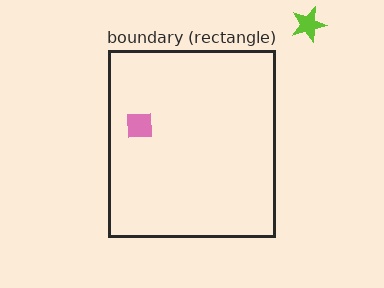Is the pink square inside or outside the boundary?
Inside.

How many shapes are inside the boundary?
1 inside, 1 outside.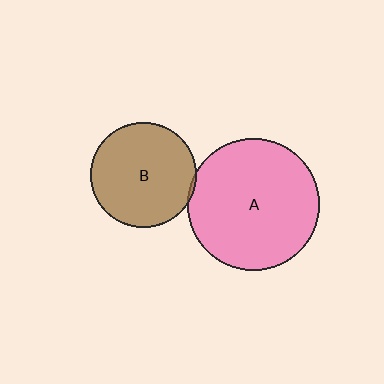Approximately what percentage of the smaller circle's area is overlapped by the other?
Approximately 5%.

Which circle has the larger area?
Circle A (pink).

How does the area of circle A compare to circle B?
Approximately 1.6 times.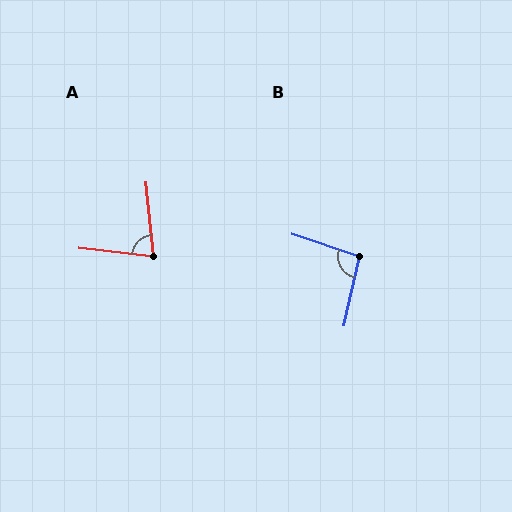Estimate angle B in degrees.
Approximately 96 degrees.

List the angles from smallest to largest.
A (77°), B (96°).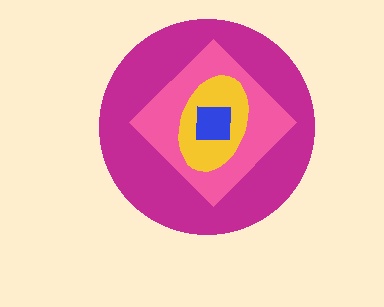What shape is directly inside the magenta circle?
The pink diamond.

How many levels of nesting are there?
4.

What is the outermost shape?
The magenta circle.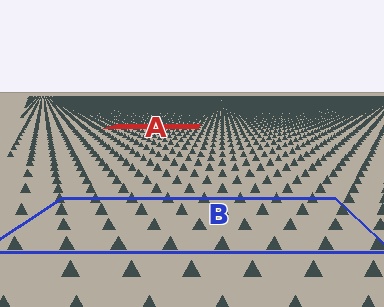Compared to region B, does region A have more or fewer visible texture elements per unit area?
Region A has more texture elements per unit area — they are packed more densely because it is farther away.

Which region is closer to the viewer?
Region B is closer. The texture elements there are larger and more spread out.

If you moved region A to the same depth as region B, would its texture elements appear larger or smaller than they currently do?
They would appear larger. At a closer depth, the same texture elements are projected at a bigger on-screen size.